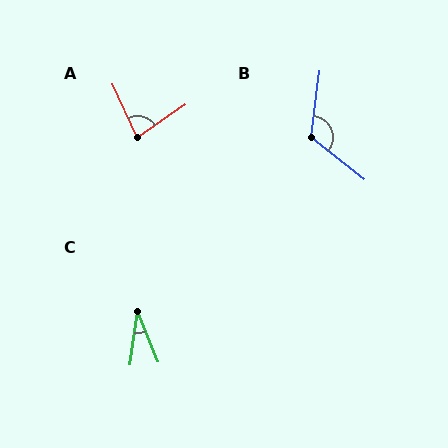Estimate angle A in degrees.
Approximately 80 degrees.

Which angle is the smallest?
C, at approximately 30 degrees.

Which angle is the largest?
B, at approximately 121 degrees.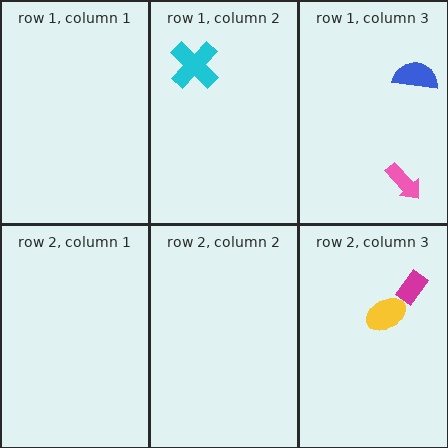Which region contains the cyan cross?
The row 1, column 2 region.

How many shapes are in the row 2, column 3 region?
2.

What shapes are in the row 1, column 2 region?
The cyan cross.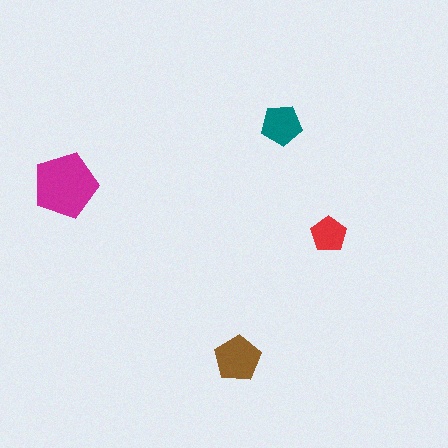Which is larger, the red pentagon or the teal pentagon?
The teal one.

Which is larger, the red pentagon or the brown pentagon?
The brown one.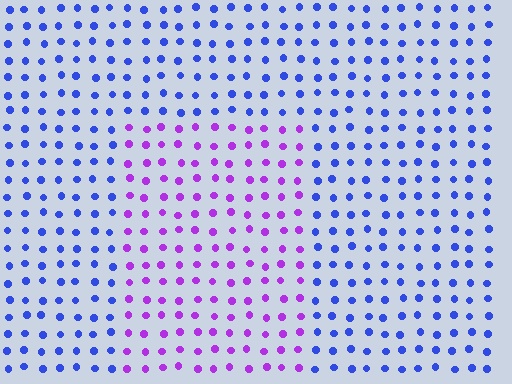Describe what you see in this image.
The image is filled with small blue elements in a uniform arrangement. A rectangle-shaped region is visible where the elements are tinted to a slightly different hue, forming a subtle color boundary.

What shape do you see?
I see a rectangle.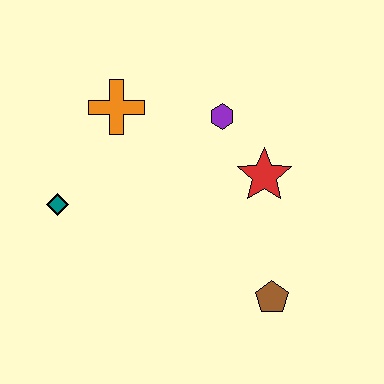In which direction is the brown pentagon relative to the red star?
The brown pentagon is below the red star.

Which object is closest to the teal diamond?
The orange cross is closest to the teal diamond.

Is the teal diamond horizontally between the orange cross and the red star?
No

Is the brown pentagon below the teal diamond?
Yes